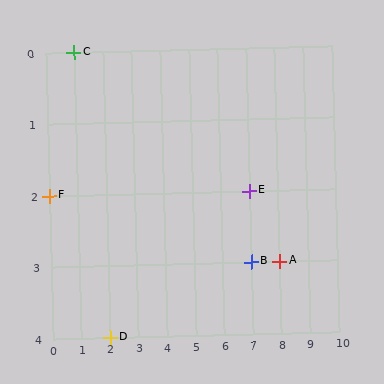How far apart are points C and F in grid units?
Points C and F are 1 column and 2 rows apart (about 2.2 grid units diagonally).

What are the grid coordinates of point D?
Point D is at grid coordinates (2, 4).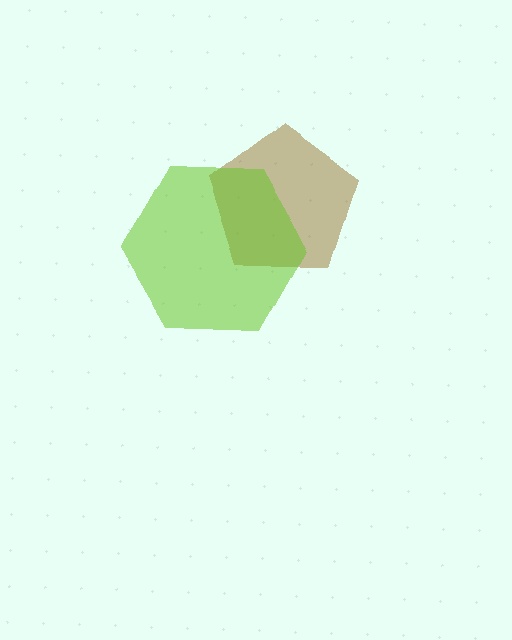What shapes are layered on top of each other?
The layered shapes are: a brown pentagon, a lime hexagon.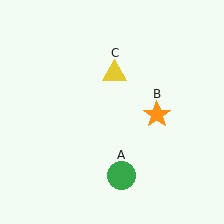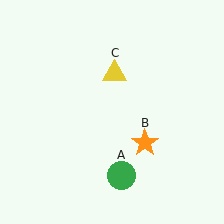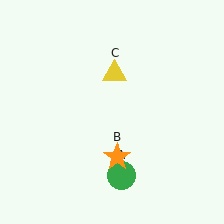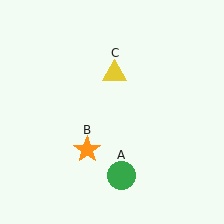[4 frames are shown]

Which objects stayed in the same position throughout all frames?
Green circle (object A) and yellow triangle (object C) remained stationary.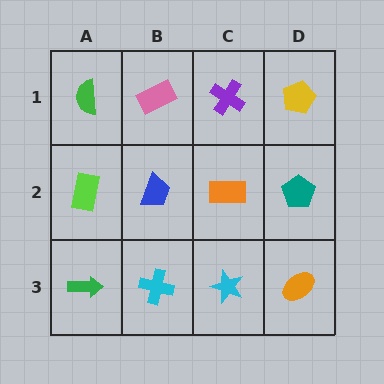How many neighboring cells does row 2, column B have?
4.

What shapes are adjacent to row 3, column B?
A blue trapezoid (row 2, column B), a green arrow (row 3, column A), a cyan star (row 3, column C).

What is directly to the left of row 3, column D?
A cyan star.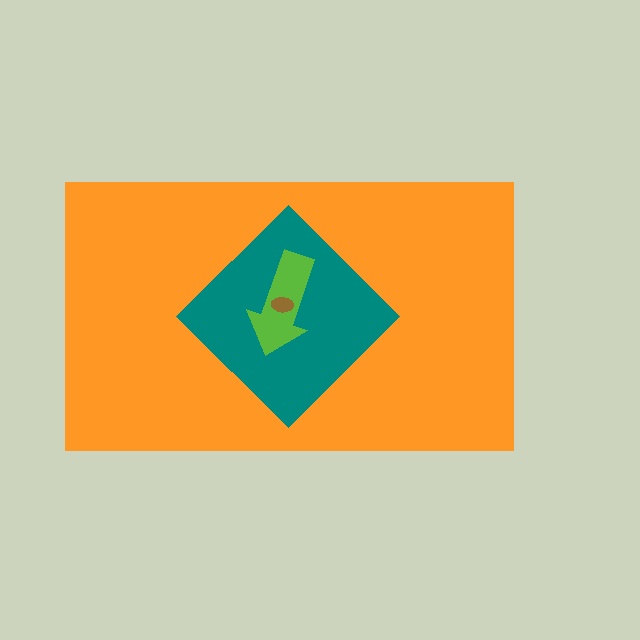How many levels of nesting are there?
4.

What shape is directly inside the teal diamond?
The lime arrow.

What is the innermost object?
The brown ellipse.